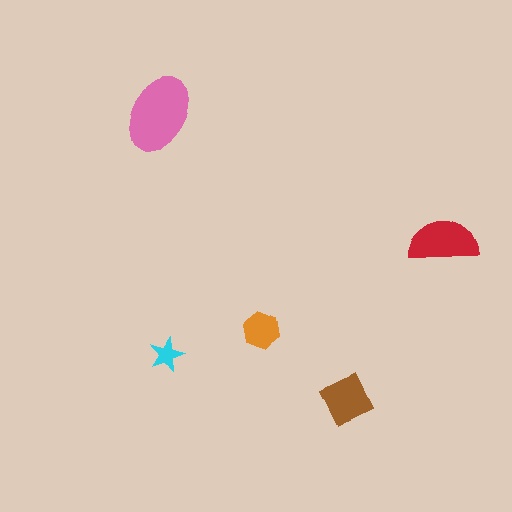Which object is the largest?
The pink ellipse.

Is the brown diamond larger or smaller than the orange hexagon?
Larger.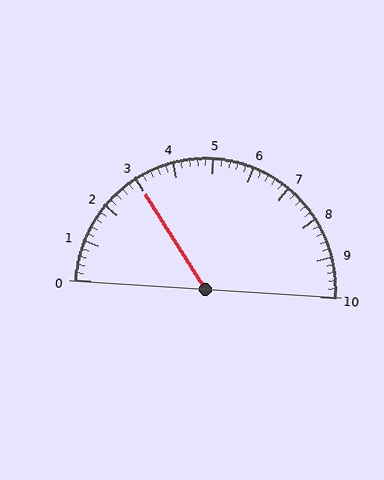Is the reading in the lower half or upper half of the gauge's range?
The reading is in the lower half of the range (0 to 10).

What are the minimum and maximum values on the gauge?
The gauge ranges from 0 to 10.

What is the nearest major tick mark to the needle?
The nearest major tick mark is 3.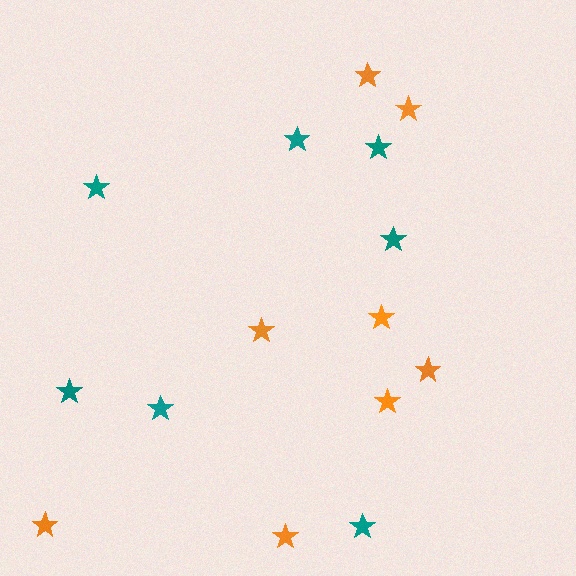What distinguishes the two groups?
There are 2 groups: one group of teal stars (7) and one group of orange stars (8).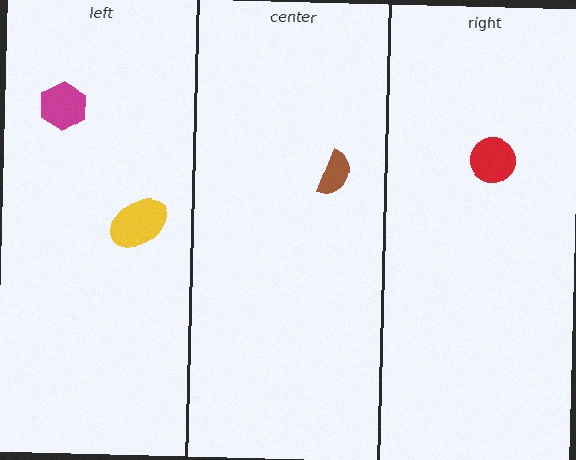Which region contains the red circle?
The right region.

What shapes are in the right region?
The red circle.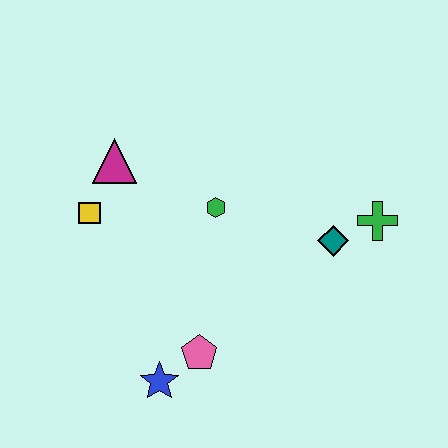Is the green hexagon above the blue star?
Yes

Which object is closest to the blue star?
The pink pentagon is closest to the blue star.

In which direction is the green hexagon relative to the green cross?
The green hexagon is to the left of the green cross.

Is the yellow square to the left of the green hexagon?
Yes